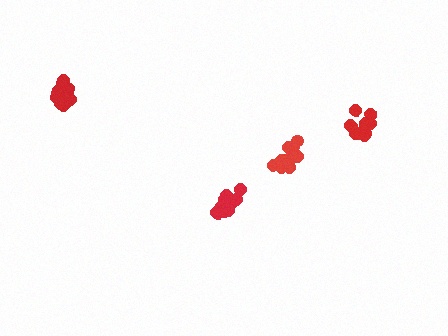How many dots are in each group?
Group 1: 14 dots, Group 2: 15 dots, Group 3: 12 dots, Group 4: 15 dots (56 total).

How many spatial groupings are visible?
There are 4 spatial groupings.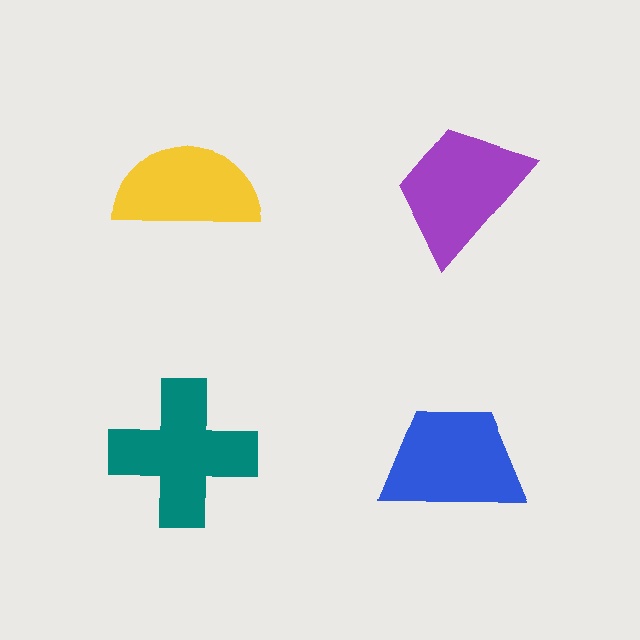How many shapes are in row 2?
2 shapes.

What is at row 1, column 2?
A purple trapezoid.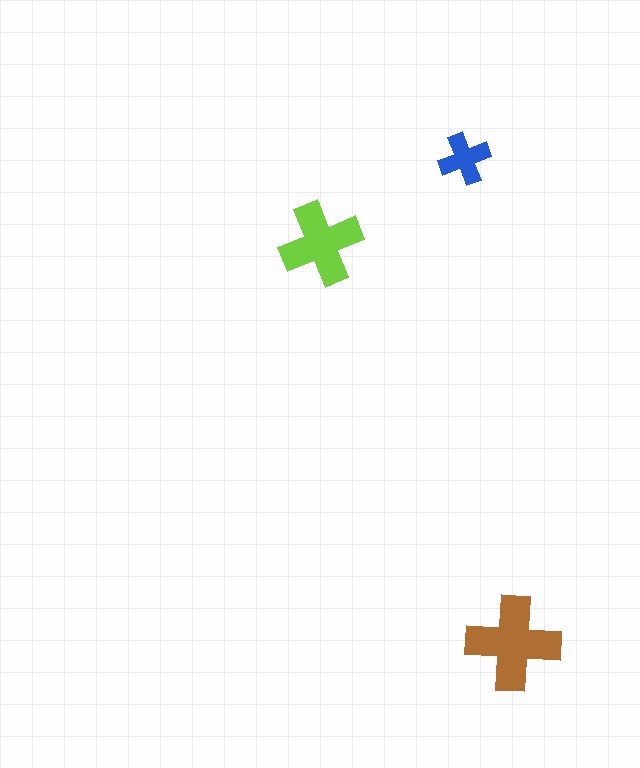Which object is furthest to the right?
The brown cross is rightmost.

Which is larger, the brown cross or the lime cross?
The brown one.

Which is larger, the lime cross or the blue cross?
The lime one.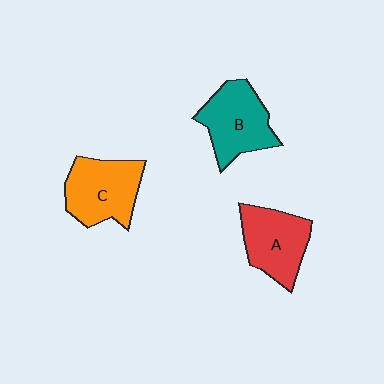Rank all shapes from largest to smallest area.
From largest to smallest: C (orange), B (teal), A (red).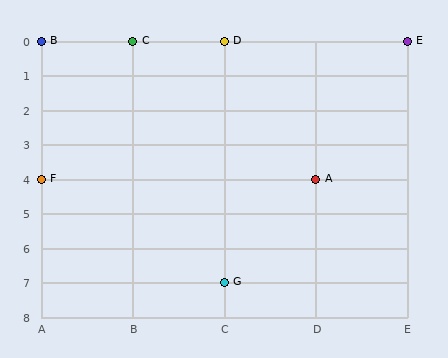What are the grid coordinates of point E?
Point E is at grid coordinates (E, 0).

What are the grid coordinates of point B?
Point B is at grid coordinates (A, 0).